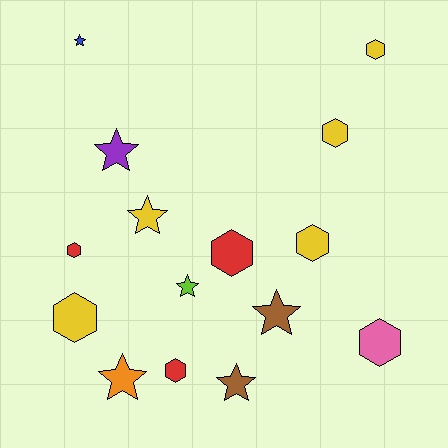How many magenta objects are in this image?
There are no magenta objects.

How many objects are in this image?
There are 15 objects.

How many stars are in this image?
There are 7 stars.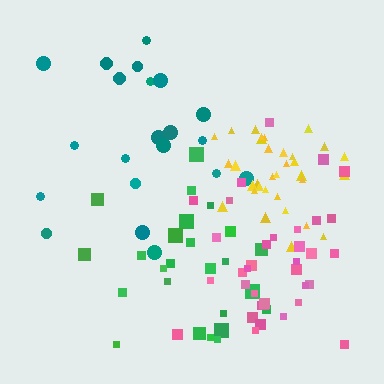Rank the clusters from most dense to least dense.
yellow, pink, green, teal.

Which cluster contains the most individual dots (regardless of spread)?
Pink (35).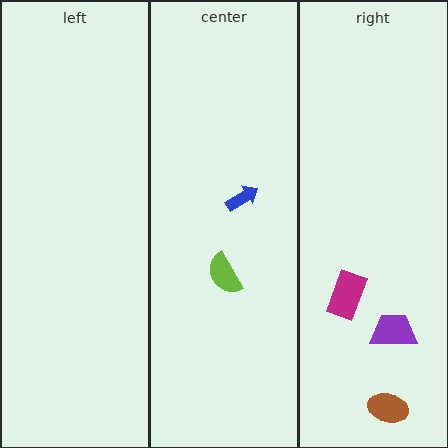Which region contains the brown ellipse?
The right region.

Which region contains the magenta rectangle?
The right region.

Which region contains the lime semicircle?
The center region.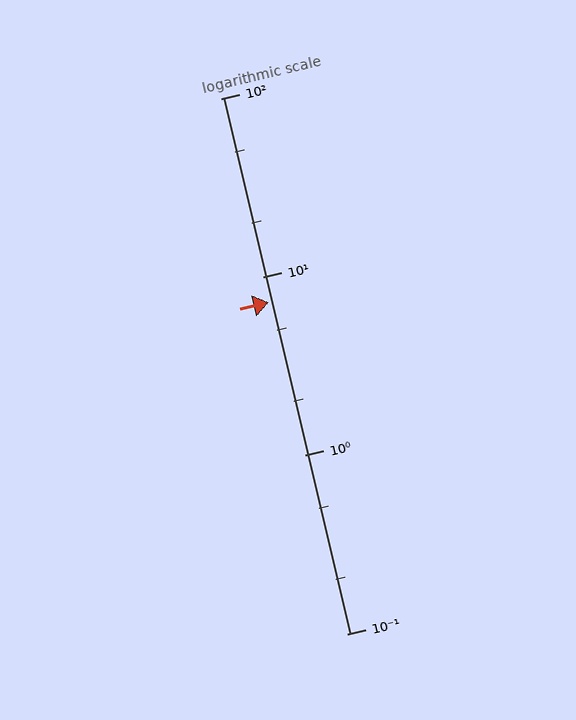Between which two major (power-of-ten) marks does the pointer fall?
The pointer is between 1 and 10.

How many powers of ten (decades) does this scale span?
The scale spans 3 decades, from 0.1 to 100.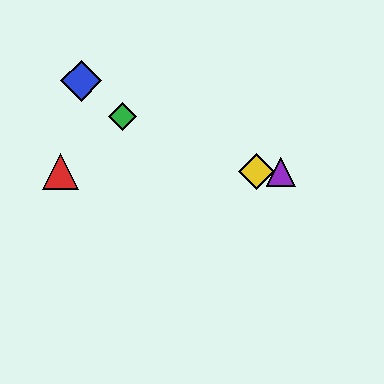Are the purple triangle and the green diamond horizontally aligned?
No, the purple triangle is at y≈172 and the green diamond is at y≈116.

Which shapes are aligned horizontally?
The red triangle, the yellow diamond, the purple triangle are aligned horizontally.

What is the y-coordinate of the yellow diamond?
The yellow diamond is at y≈172.